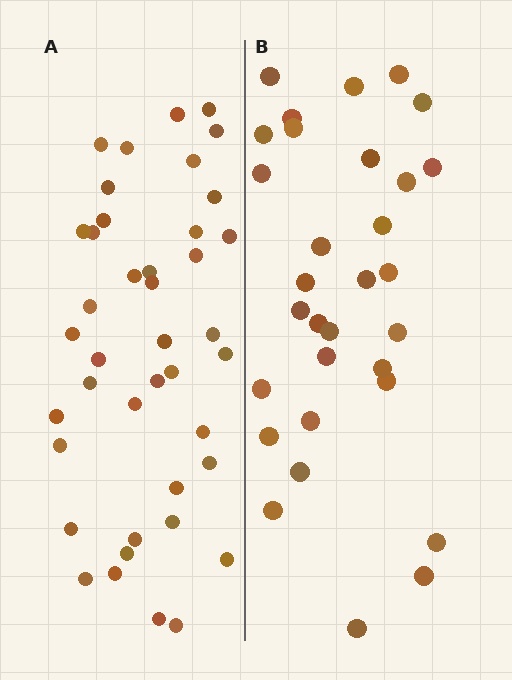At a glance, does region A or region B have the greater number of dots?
Region A (the left region) has more dots.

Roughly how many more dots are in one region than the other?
Region A has roughly 10 or so more dots than region B.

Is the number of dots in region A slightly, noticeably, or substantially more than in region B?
Region A has noticeably more, but not dramatically so. The ratio is roughly 1.3 to 1.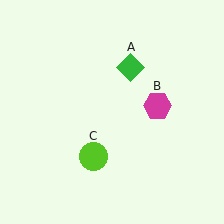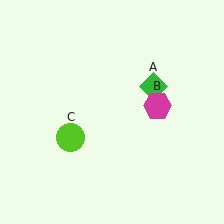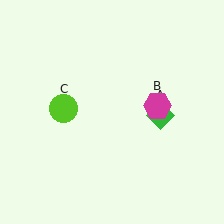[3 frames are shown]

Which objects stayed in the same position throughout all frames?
Magenta hexagon (object B) remained stationary.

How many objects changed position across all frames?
2 objects changed position: green diamond (object A), lime circle (object C).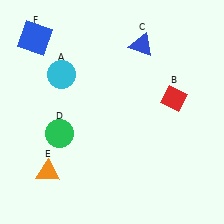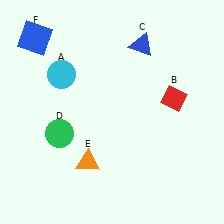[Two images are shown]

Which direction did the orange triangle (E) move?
The orange triangle (E) moved right.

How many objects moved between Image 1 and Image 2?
1 object moved between the two images.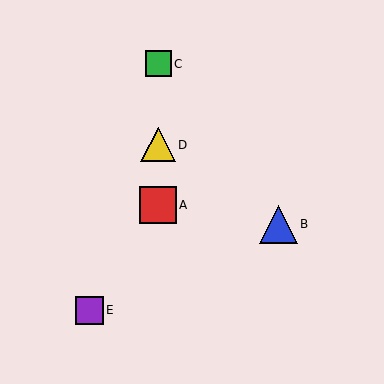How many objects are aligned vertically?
3 objects (A, C, D) are aligned vertically.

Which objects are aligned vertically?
Objects A, C, D are aligned vertically.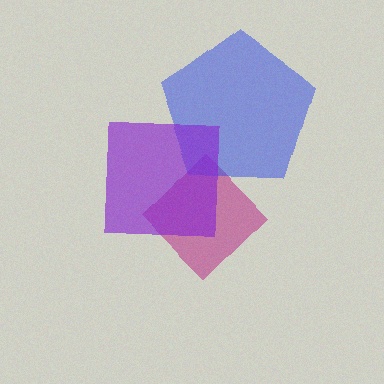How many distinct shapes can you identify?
There are 3 distinct shapes: a magenta diamond, a blue pentagon, a purple square.